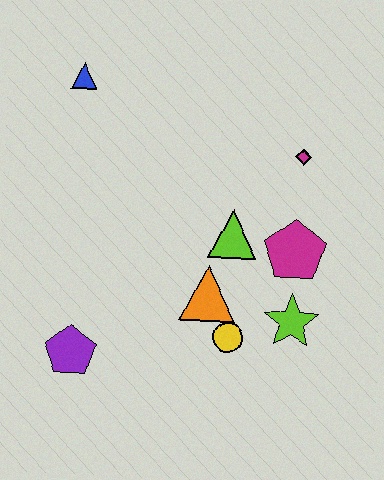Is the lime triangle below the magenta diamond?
Yes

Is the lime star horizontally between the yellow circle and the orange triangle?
No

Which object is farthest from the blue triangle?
The lime star is farthest from the blue triangle.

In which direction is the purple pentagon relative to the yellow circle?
The purple pentagon is to the left of the yellow circle.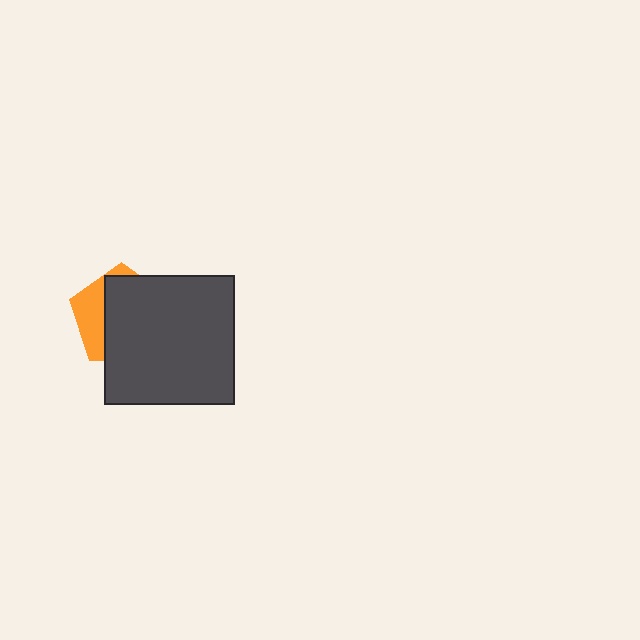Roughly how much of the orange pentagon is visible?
A small part of it is visible (roughly 30%).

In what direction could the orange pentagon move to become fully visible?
The orange pentagon could move left. That would shift it out from behind the dark gray square entirely.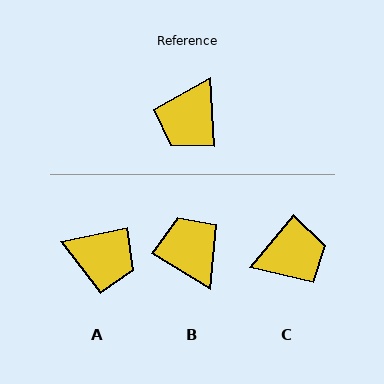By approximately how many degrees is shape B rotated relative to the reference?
Approximately 124 degrees clockwise.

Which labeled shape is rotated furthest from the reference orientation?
C, about 137 degrees away.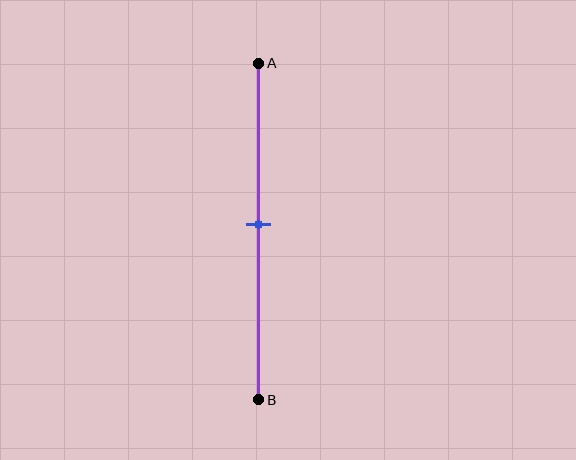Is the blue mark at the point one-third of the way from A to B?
No, the mark is at about 50% from A, not at the 33% one-third point.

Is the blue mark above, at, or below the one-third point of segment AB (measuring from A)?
The blue mark is below the one-third point of segment AB.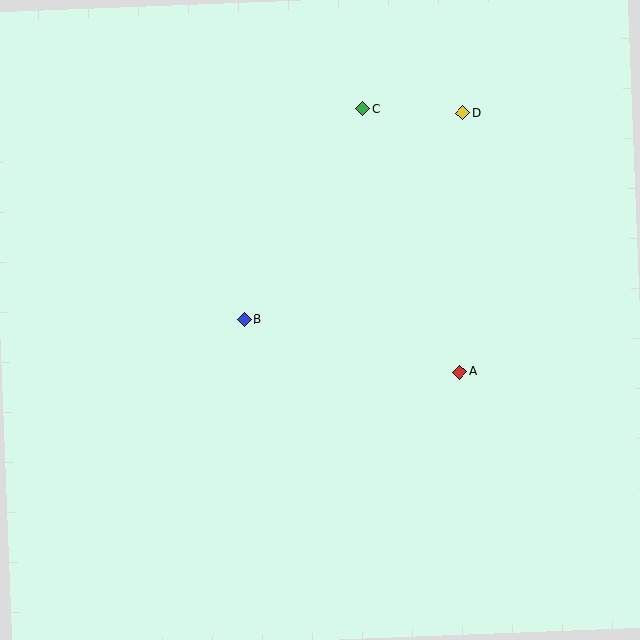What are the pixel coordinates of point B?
Point B is at (244, 320).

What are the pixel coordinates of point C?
Point C is at (363, 109).